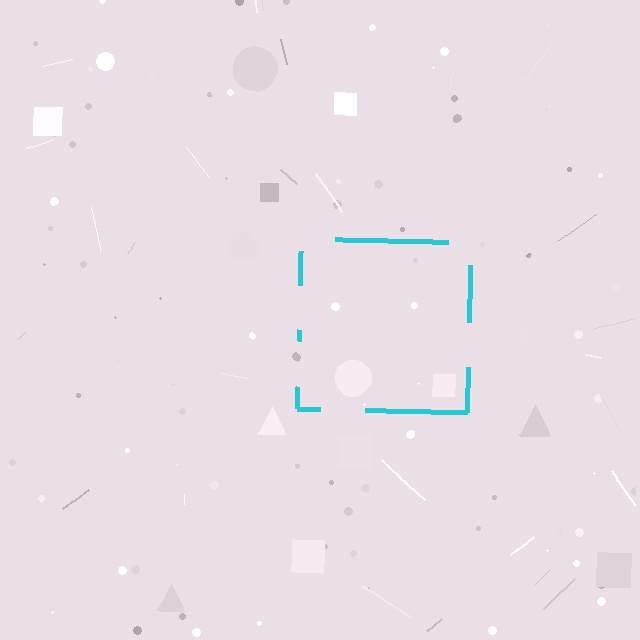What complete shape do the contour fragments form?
The contour fragments form a square.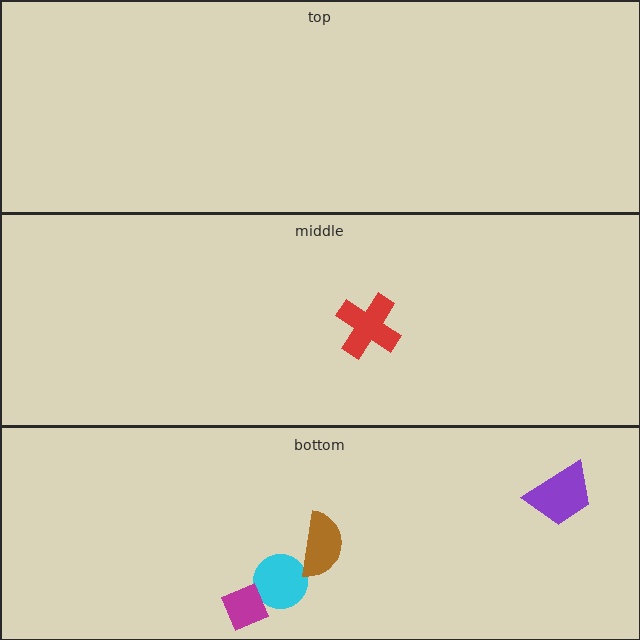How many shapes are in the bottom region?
4.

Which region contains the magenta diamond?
The bottom region.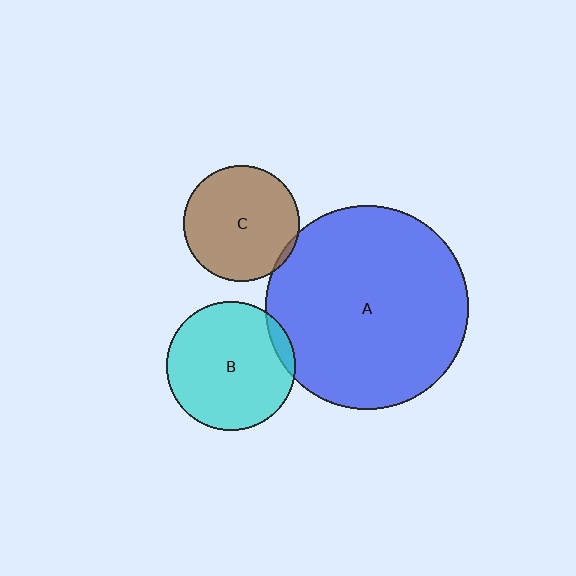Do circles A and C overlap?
Yes.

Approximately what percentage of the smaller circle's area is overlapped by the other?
Approximately 5%.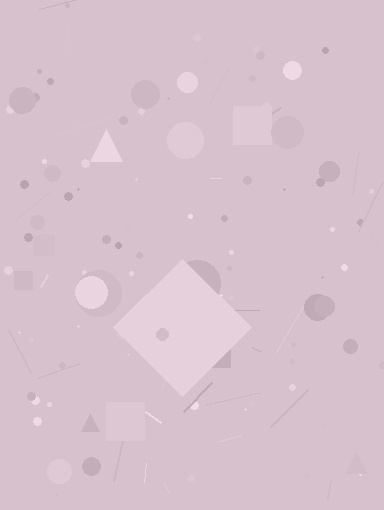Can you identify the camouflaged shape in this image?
The camouflaged shape is a diamond.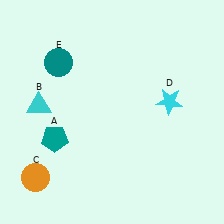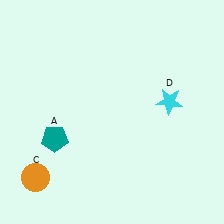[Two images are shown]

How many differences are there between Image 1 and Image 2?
There are 2 differences between the two images.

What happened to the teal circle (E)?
The teal circle (E) was removed in Image 2. It was in the top-left area of Image 1.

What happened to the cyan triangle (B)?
The cyan triangle (B) was removed in Image 2. It was in the top-left area of Image 1.